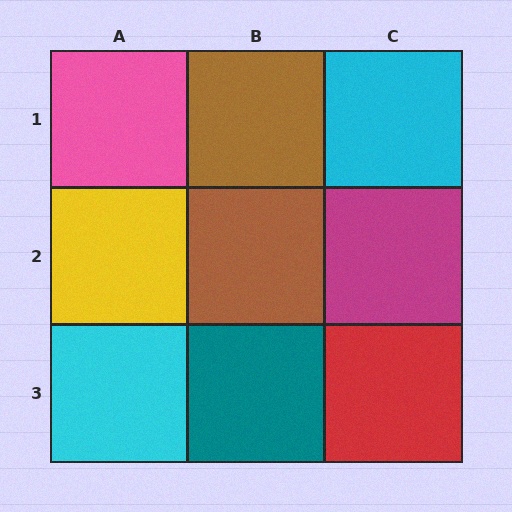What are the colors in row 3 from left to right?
Cyan, teal, red.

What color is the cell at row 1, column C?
Cyan.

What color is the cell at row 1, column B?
Brown.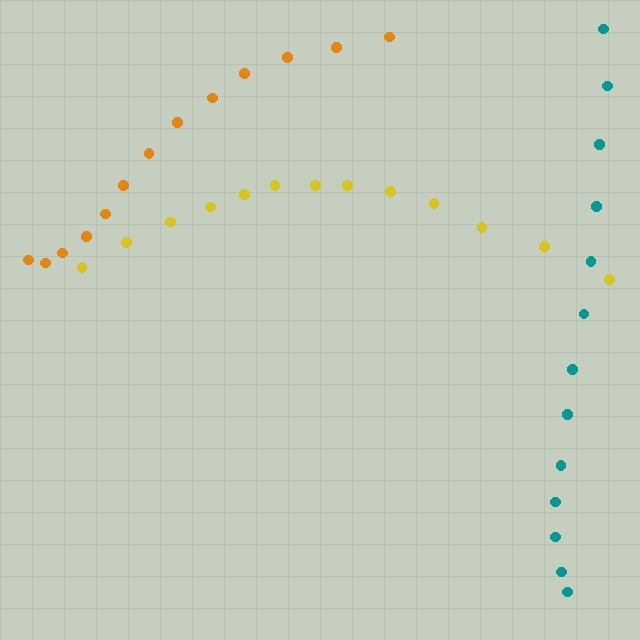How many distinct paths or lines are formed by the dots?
There are 3 distinct paths.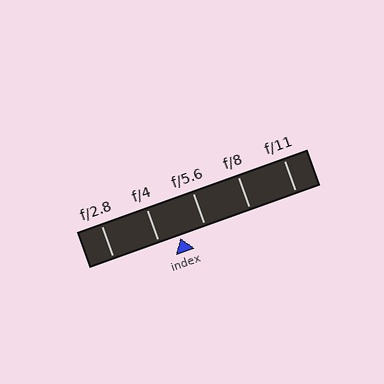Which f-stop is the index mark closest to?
The index mark is closest to f/4.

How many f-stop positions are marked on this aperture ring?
There are 5 f-stop positions marked.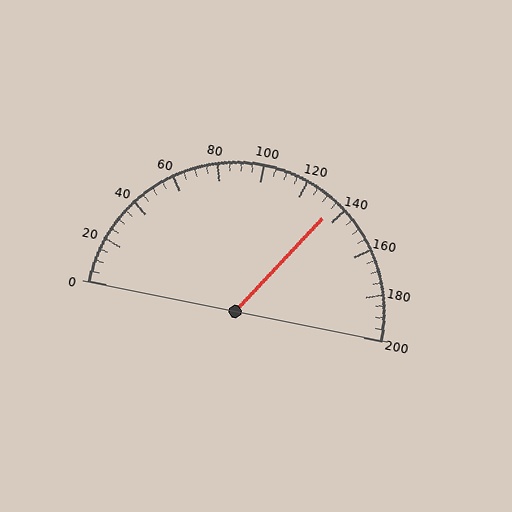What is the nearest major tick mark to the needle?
The nearest major tick mark is 140.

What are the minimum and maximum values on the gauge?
The gauge ranges from 0 to 200.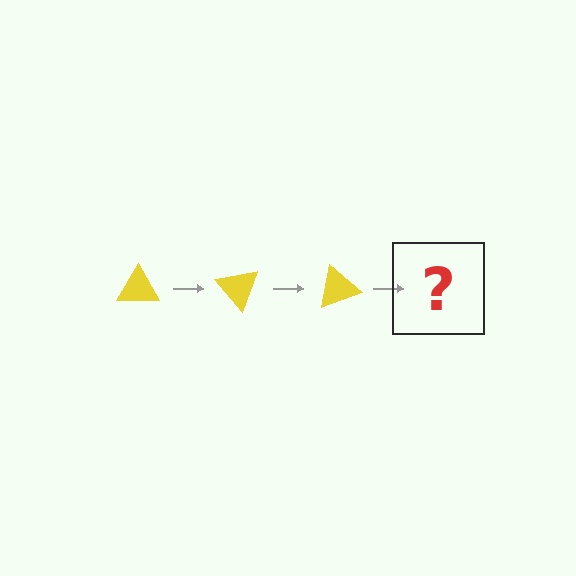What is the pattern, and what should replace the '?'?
The pattern is that the triangle rotates 50 degrees each step. The '?' should be a yellow triangle rotated 150 degrees.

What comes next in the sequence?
The next element should be a yellow triangle rotated 150 degrees.